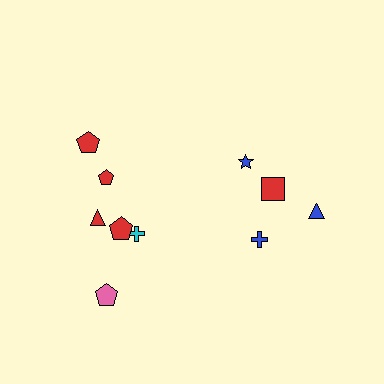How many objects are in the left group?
There are 6 objects.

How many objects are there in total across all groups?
There are 10 objects.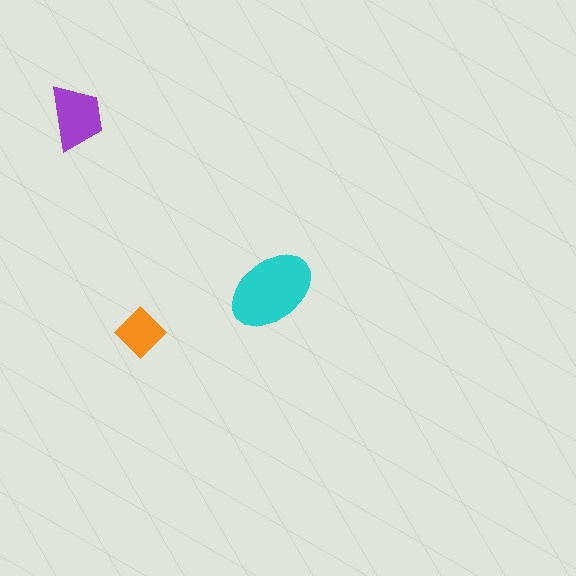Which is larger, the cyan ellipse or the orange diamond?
The cyan ellipse.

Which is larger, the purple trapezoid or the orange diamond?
The purple trapezoid.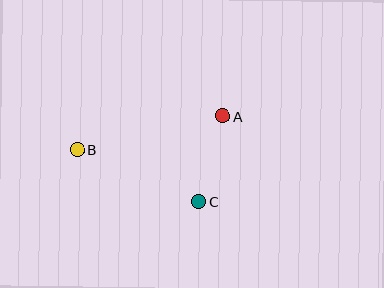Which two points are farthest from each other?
Points A and B are farthest from each other.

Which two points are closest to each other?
Points A and C are closest to each other.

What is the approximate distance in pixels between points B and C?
The distance between B and C is approximately 132 pixels.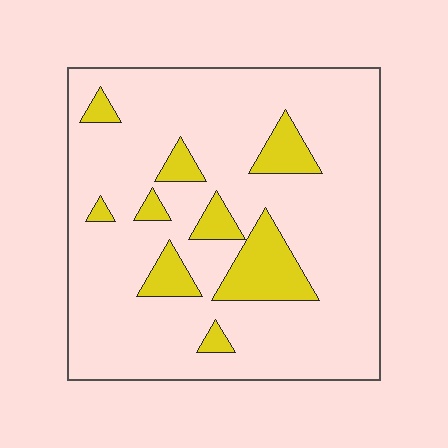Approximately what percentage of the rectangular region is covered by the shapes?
Approximately 15%.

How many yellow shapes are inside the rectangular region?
9.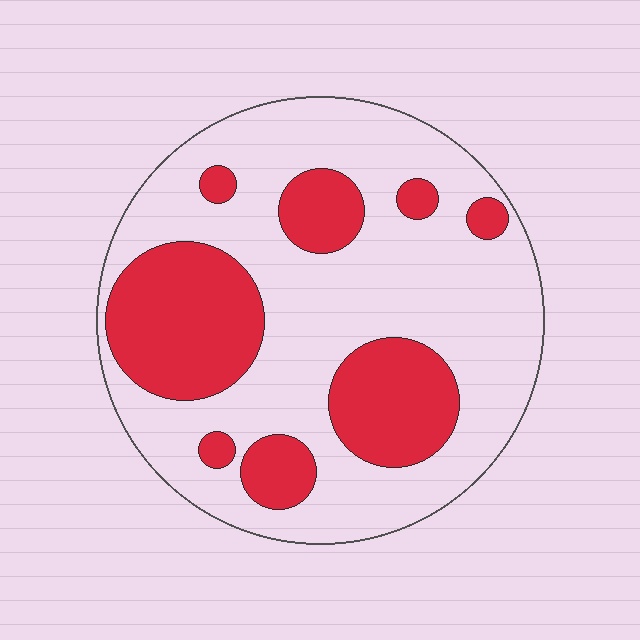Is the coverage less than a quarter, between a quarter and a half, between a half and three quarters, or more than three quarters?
Between a quarter and a half.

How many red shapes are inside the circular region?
8.